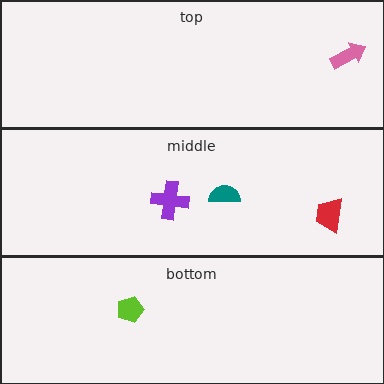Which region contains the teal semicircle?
The middle region.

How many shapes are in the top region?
1.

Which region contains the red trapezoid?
The middle region.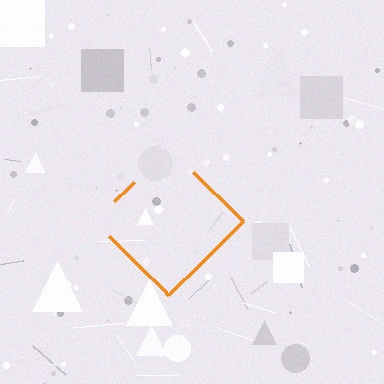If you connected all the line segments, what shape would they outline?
They would outline a diamond.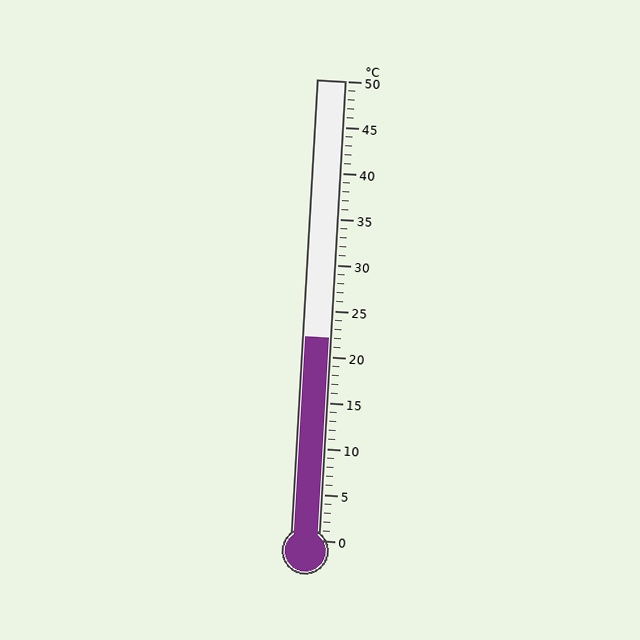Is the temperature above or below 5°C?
The temperature is above 5°C.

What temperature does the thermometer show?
The thermometer shows approximately 22°C.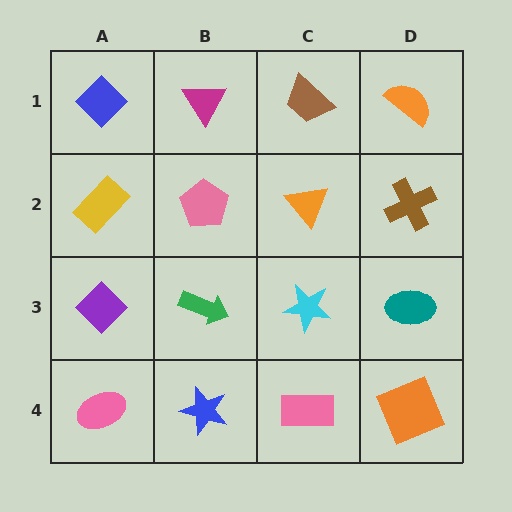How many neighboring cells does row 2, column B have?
4.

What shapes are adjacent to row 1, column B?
A pink pentagon (row 2, column B), a blue diamond (row 1, column A), a brown trapezoid (row 1, column C).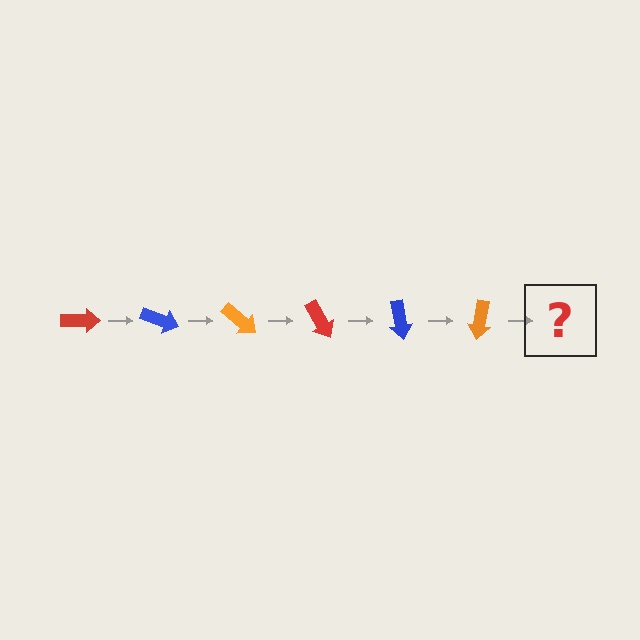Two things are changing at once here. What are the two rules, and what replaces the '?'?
The two rules are that it rotates 20 degrees each step and the color cycles through red, blue, and orange. The '?' should be a red arrow, rotated 120 degrees from the start.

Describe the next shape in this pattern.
It should be a red arrow, rotated 120 degrees from the start.